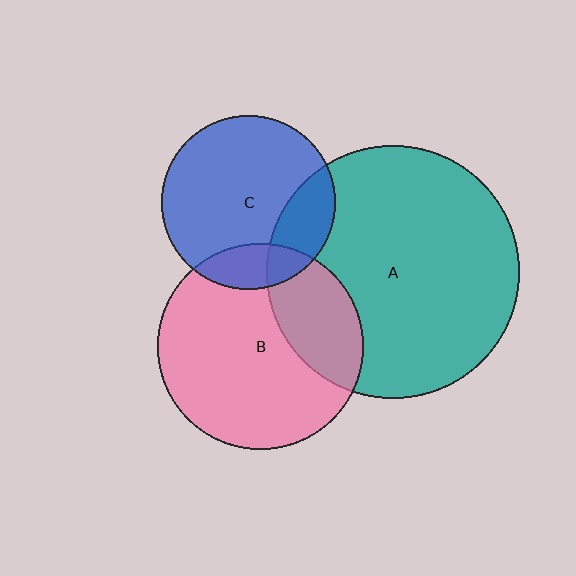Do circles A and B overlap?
Yes.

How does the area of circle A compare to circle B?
Approximately 1.5 times.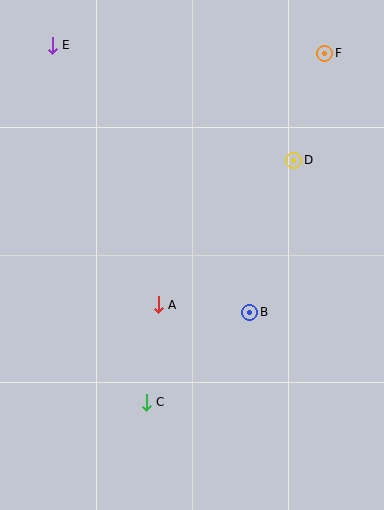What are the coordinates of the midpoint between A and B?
The midpoint between A and B is at (204, 308).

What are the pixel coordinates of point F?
Point F is at (325, 53).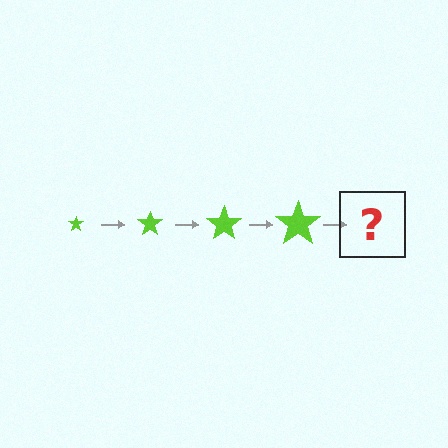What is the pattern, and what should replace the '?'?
The pattern is that the star gets progressively larger each step. The '?' should be a lime star, larger than the previous one.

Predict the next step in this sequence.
The next step is a lime star, larger than the previous one.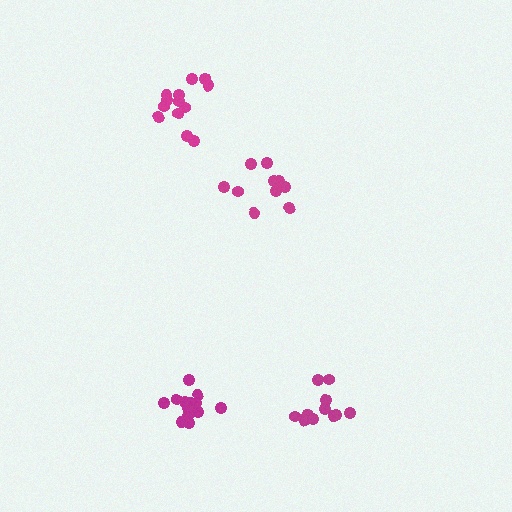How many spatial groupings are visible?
There are 4 spatial groupings.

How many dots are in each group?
Group 1: 12 dots, Group 2: 10 dots, Group 3: 13 dots, Group 4: 14 dots (49 total).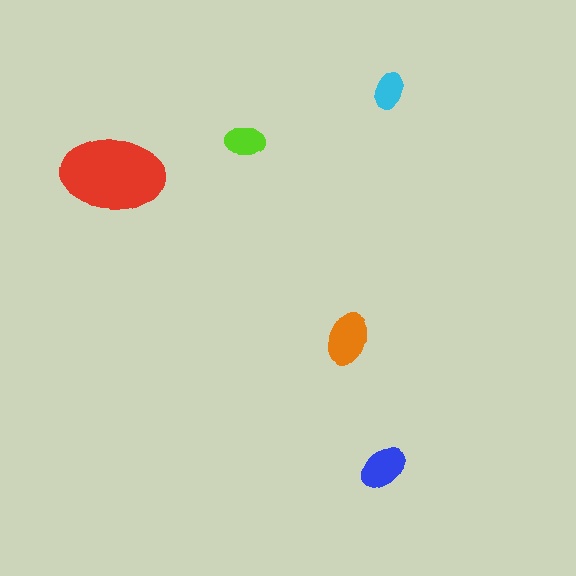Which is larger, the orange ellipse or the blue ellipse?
The orange one.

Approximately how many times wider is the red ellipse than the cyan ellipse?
About 2.5 times wider.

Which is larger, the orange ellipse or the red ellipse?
The red one.